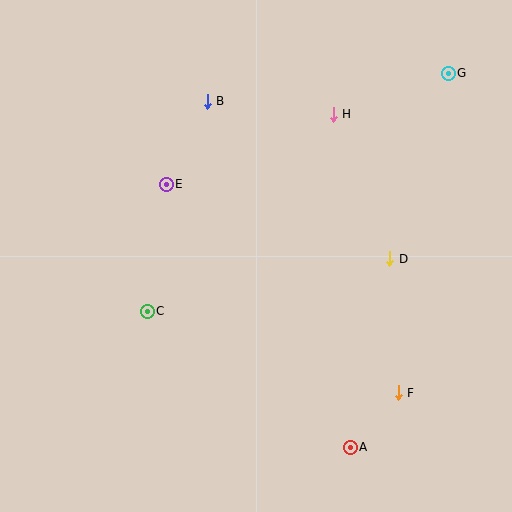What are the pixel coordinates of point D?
Point D is at (390, 259).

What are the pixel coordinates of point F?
Point F is at (398, 393).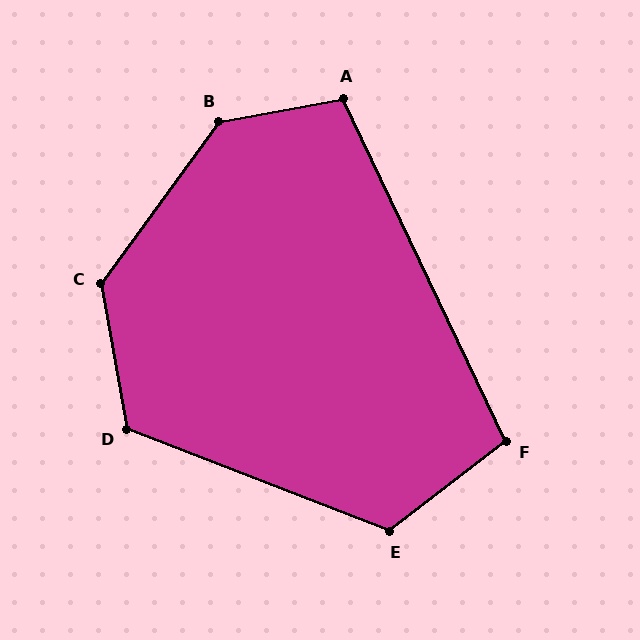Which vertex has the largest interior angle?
B, at approximately 137 degrees.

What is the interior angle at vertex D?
Approximately 121 degrees (obtuse).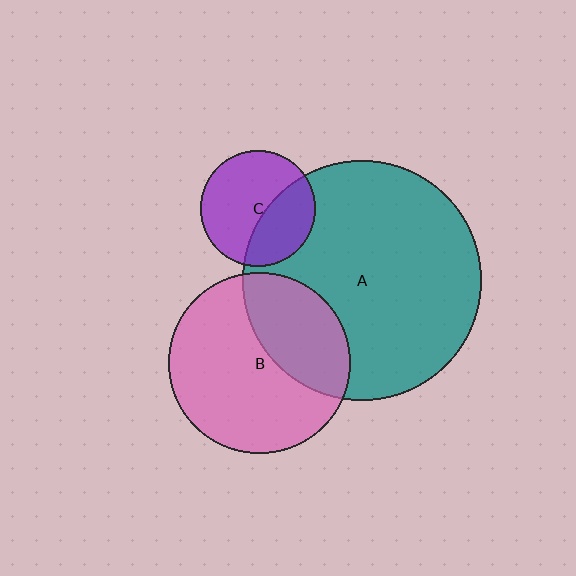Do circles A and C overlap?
Yes.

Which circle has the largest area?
Circle A (teal).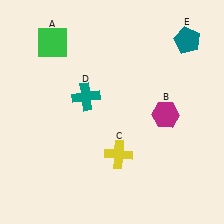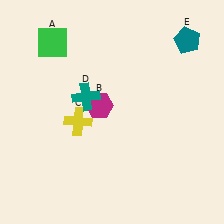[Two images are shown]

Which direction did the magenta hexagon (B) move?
The magenta hexagon (B) moved left.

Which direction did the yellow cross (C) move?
The yellow cross (C) moved left.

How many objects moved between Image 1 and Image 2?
2 objects moved between the two images.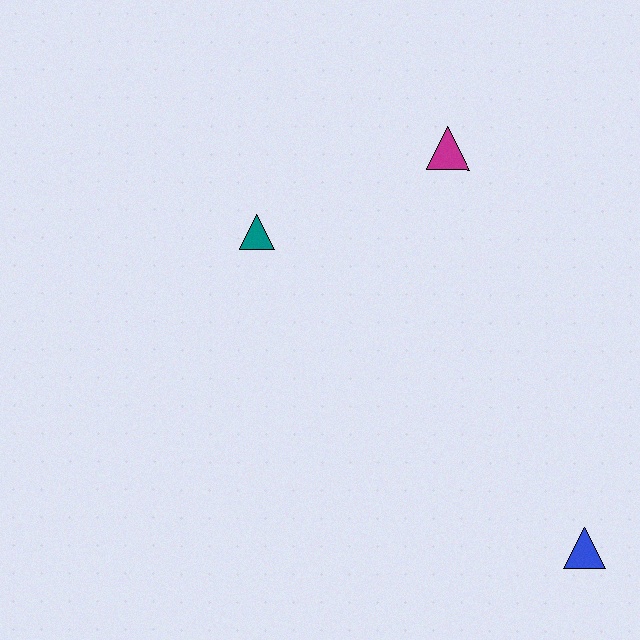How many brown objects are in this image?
There are no brown objects.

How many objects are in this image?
There are 3 objects.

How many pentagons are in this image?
There are no pentagons.